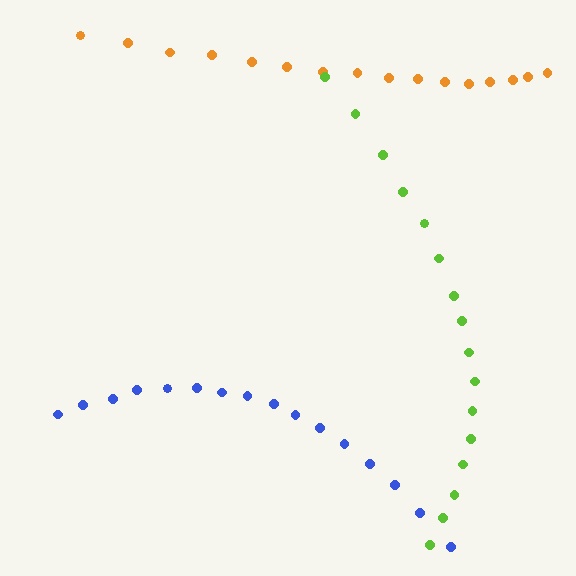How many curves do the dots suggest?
There are 3 distinct paths.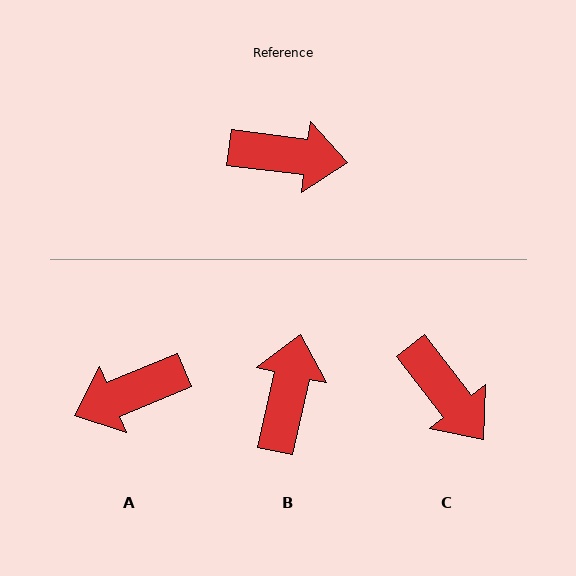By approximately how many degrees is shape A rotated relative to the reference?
Approximately 151 degrees clockwise.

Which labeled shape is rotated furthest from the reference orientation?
A, about 151 degrees away.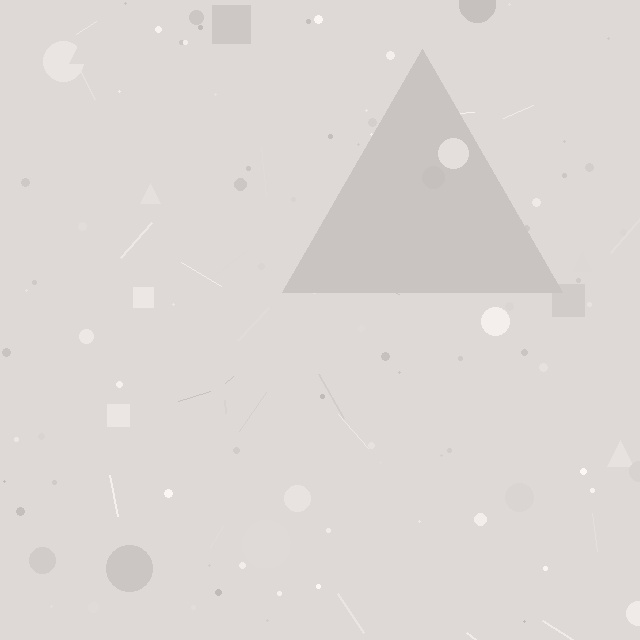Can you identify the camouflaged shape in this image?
The camouflaged shape is a triangle.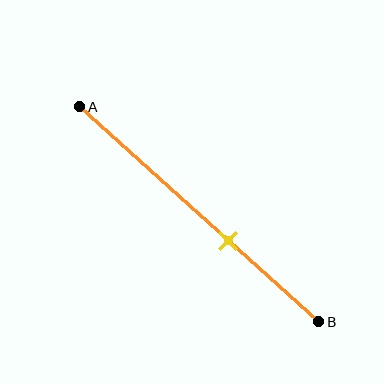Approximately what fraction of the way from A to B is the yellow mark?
The yellow mark is approximately 60% of the way from A to B.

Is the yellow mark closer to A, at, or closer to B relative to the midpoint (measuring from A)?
The yellow mark is closer to point B than the midpoint of segment AB.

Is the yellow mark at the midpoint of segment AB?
No, the mark is at about 60% from A, not at the 50% midpoint.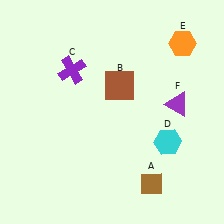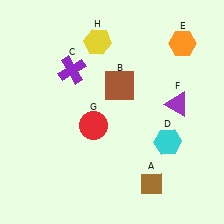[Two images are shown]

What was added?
A red circle (G), a yellow hexagon (H) were added in Image 2.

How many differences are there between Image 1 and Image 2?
There are 2 differences between the two images.